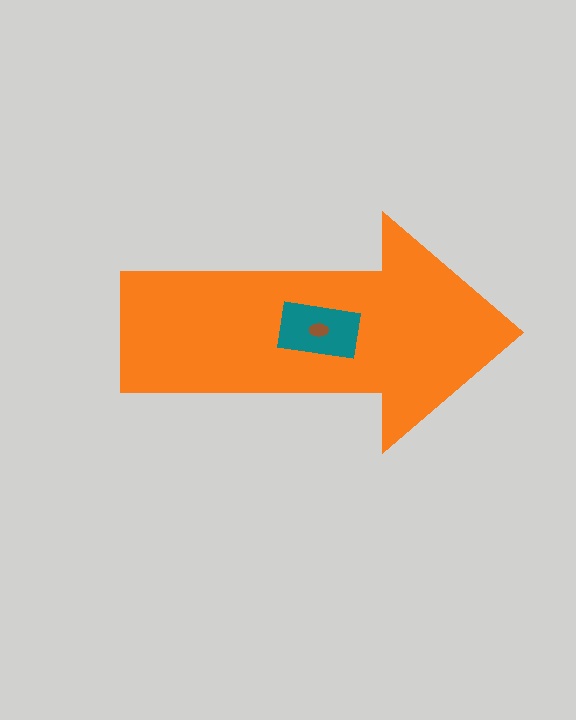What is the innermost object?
The brown ellipse.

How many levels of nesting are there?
3.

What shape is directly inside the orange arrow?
The teal rectangle.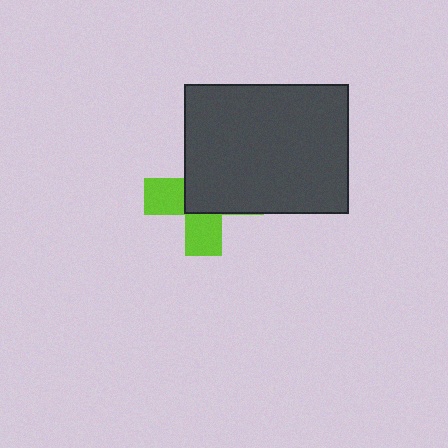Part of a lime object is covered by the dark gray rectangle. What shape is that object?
It is a cross.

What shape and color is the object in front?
The object in front is a dark gray rectangle.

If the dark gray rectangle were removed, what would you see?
You would see the complete lime cross.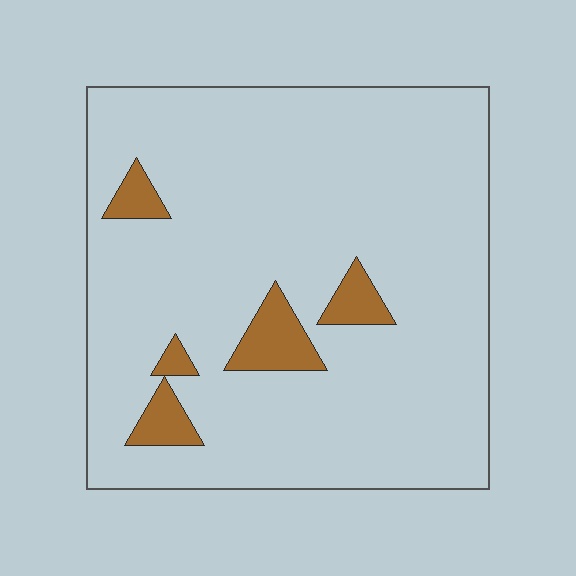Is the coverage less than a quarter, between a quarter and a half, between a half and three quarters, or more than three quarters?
Less than a quarter.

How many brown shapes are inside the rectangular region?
5.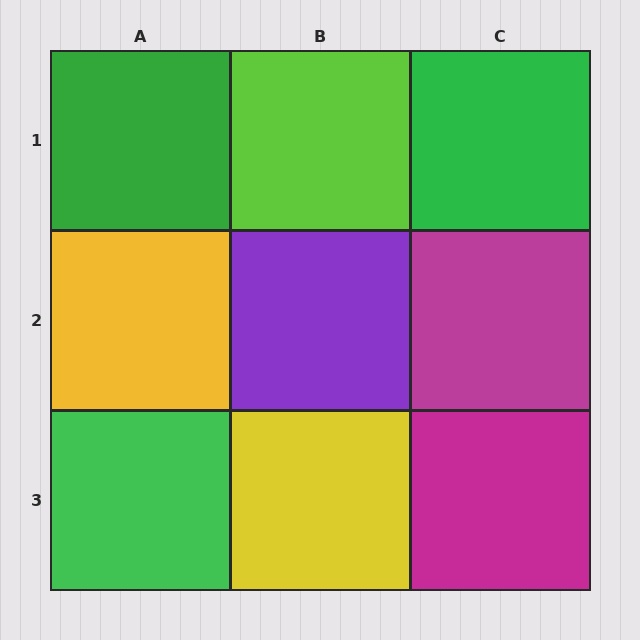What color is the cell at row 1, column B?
Lime.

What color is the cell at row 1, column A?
Green.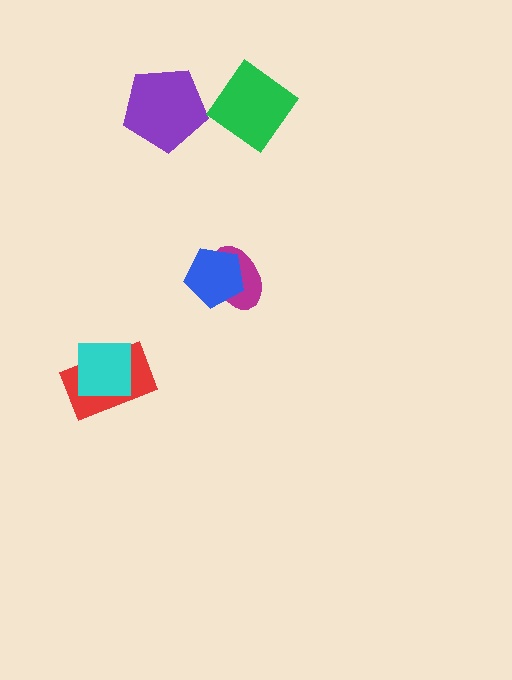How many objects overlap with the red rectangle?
1 object overlaps with the red rectangle.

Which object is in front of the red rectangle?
The cyan square is in front of the red rectangle.